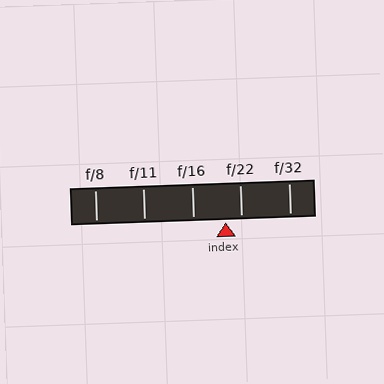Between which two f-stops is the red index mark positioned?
The index mark is between f/16 and f/22.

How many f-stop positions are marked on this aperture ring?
There are 5 f-stop positions marked.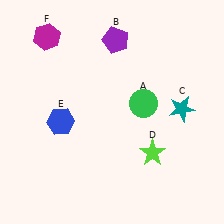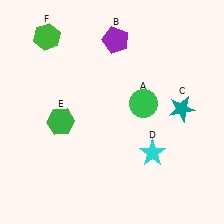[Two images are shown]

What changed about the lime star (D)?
In Image 1, D is lime. In Image 2, it changed to cyan.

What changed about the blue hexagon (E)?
In Image 1, E is blue. In Image 2, it changed to green.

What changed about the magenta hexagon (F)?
In Image 1, F is magenta. In Image 2, it changed to green.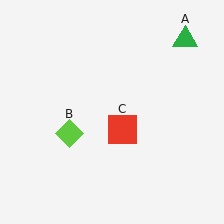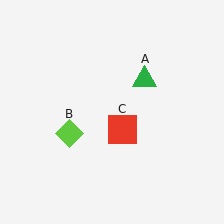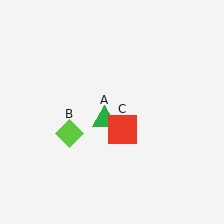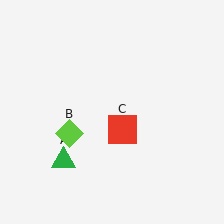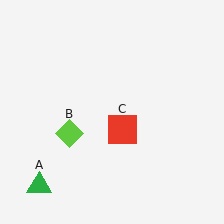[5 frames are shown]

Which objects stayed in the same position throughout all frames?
Lime diamond (object B) and red square (object C) remained stationary.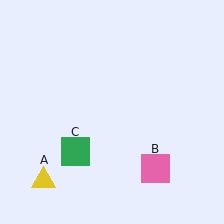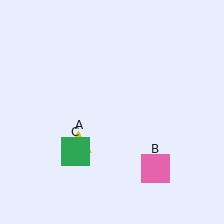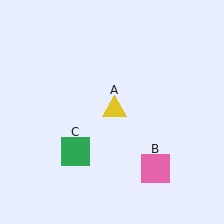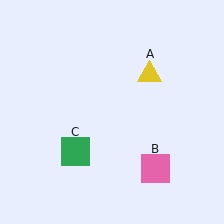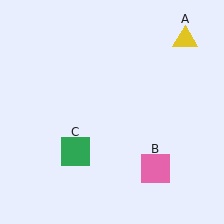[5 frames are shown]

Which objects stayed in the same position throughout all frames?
Pink square (object B) and green square (object C) remained stationary.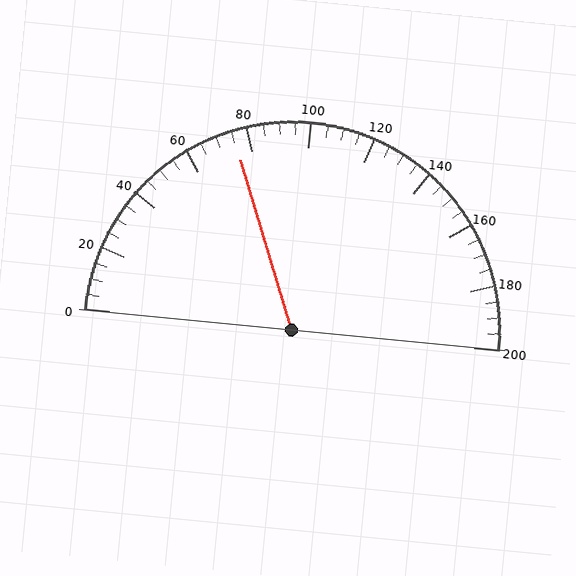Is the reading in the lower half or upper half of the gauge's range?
The reading is in the lower half of the range (0 to 200).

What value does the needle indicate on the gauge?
The needle indicates approximately 75.